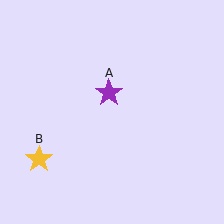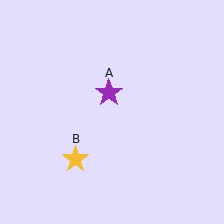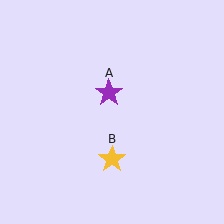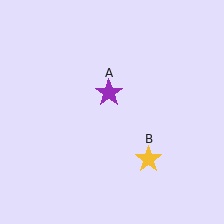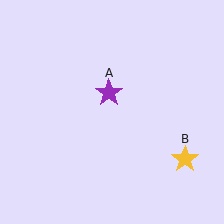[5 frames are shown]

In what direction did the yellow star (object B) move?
The yellow star (object B) moved right.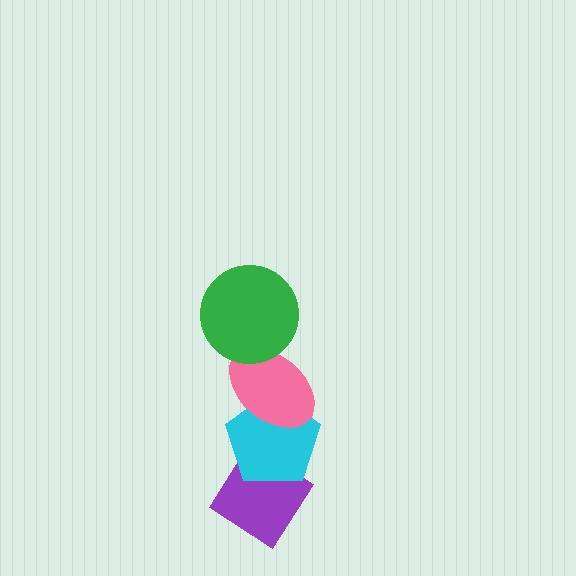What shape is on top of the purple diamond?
The cyan pentagon is on top of the purple diamond.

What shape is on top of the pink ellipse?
The green circle is on top of the pink ellipse.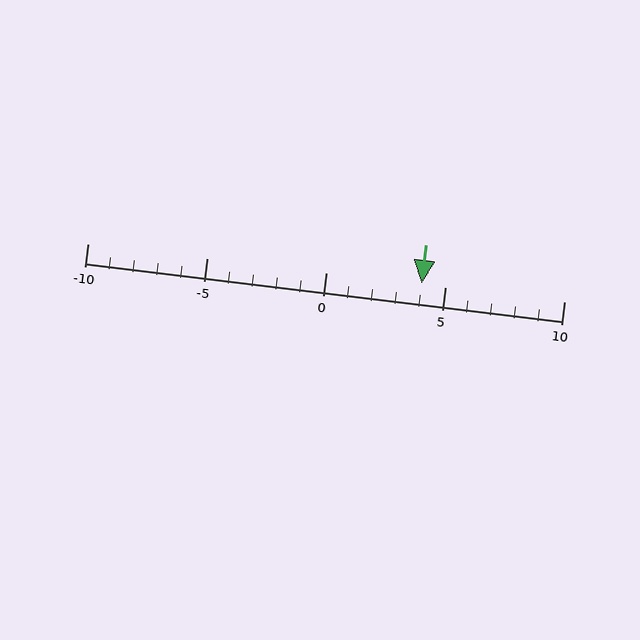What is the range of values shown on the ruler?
The ruler shows values from -10 to 10.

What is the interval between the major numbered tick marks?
The major tick marks are spaced 5 units apart.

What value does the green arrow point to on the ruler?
The green arrow points to approximately 4.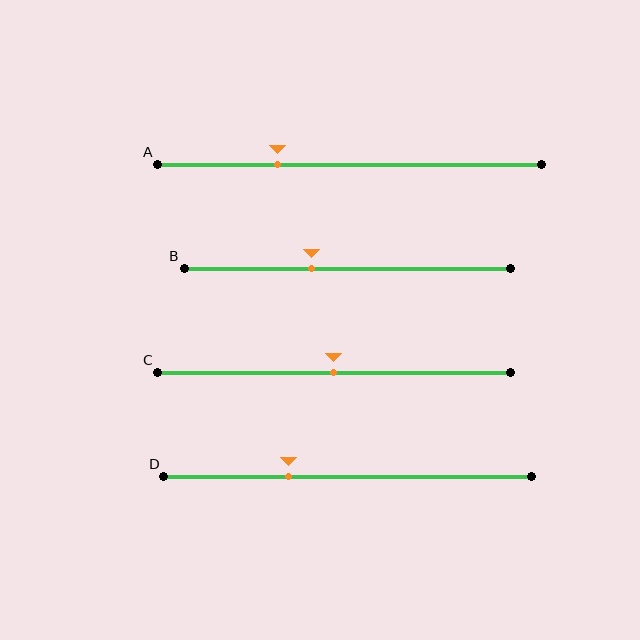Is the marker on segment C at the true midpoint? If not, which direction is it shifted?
Yes, the marker on segment C is at the true midpoint.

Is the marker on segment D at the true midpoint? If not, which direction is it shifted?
No, the marker on segment D is shifted to the left by about 16% of the segment length.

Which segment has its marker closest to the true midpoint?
Segment C has its marker closest to the true midpoint.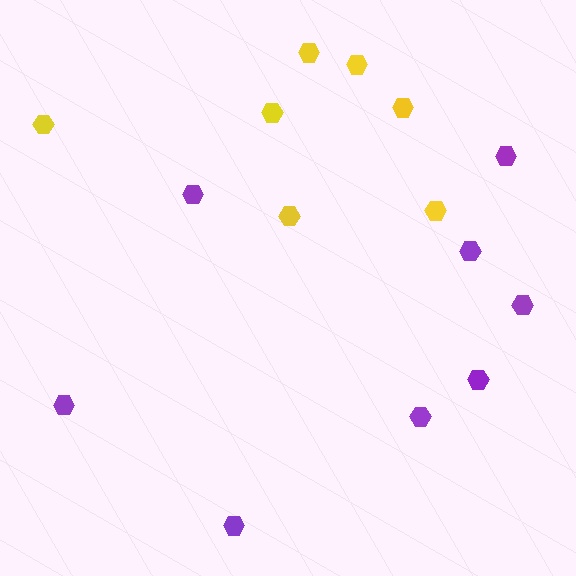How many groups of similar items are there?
There are 2 groups: one group of purple hexagons (8) and one group of yellow hexagons (7).